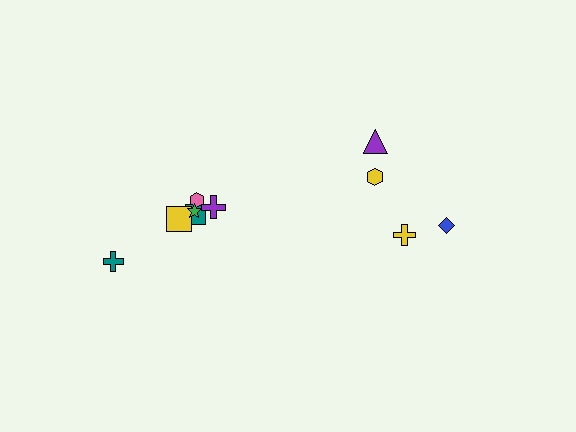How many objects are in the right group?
There are 4 objects.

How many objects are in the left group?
There are 6 objects.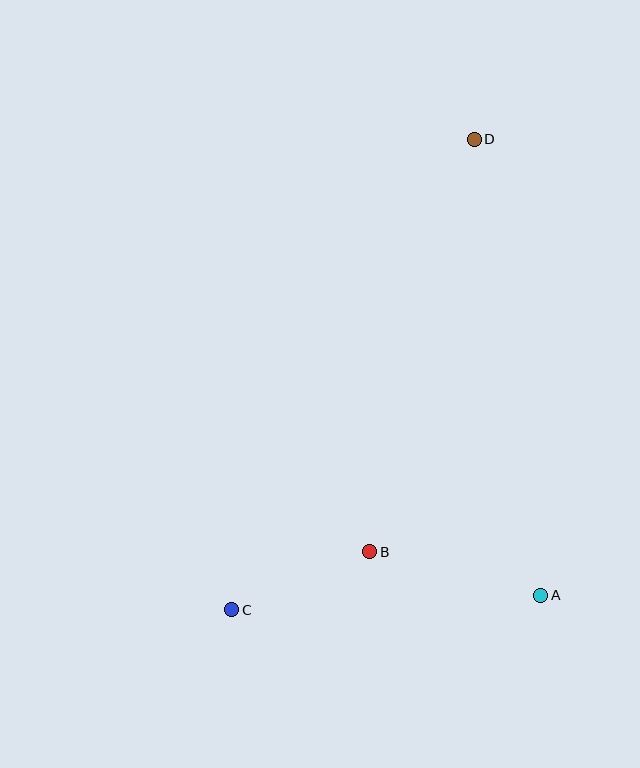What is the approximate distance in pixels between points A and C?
The distance between A and C is approximately 310 pixels.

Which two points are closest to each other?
Points B and C are closest to each other.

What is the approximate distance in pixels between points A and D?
The distance between A and D is approximately 461 pixels.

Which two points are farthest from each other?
Points C and D are farthest from each other.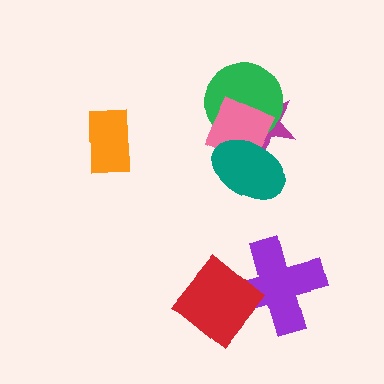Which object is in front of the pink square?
The teal ellipse is in front of the pink square.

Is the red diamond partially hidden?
No, no other shape covers it.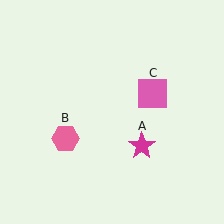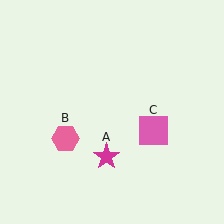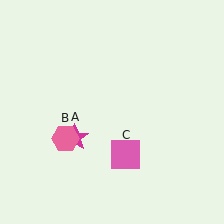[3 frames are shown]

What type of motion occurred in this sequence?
The magenta star (object A), pink square (object C) rotated clockwise around the center of the scene.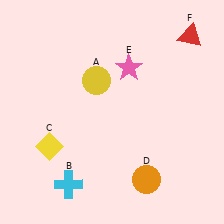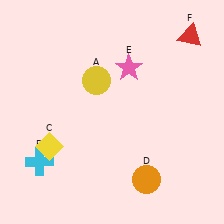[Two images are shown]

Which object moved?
The cyan cross (B) moved left.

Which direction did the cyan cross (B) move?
The cyan cross (B) moved left.